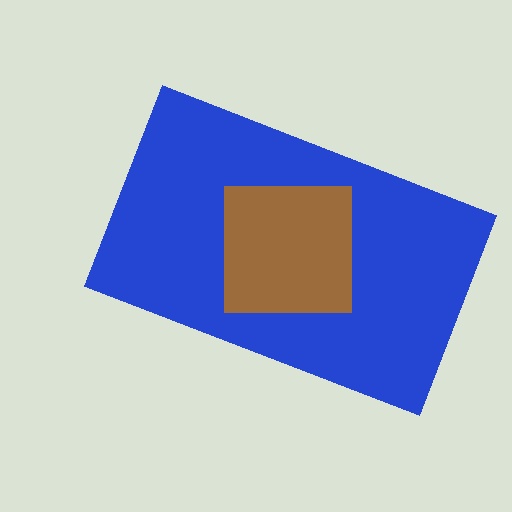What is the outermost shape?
The blue rectangle.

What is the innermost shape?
The brown square.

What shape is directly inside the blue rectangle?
The brown square.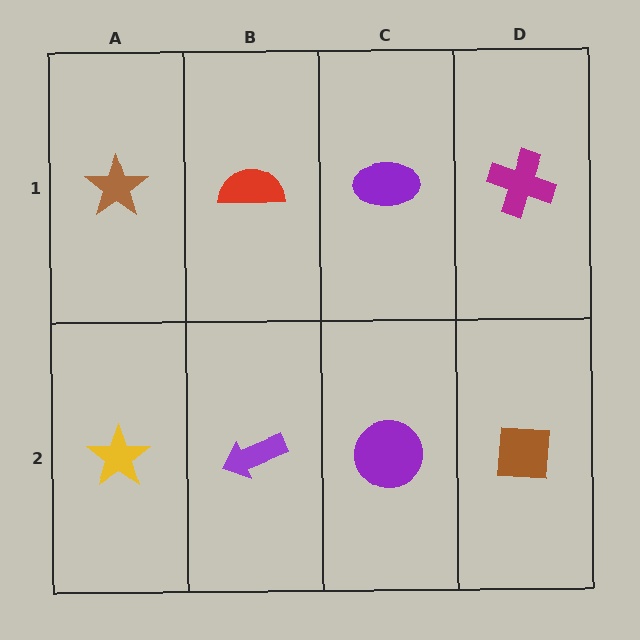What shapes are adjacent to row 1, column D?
A brown square (row 2, column D), a purple ellipse (row 1, column C).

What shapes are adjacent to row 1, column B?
A purple arrow (row 2, column B), a brown star (row 1, column A), a purple ellipse (row 1, column C).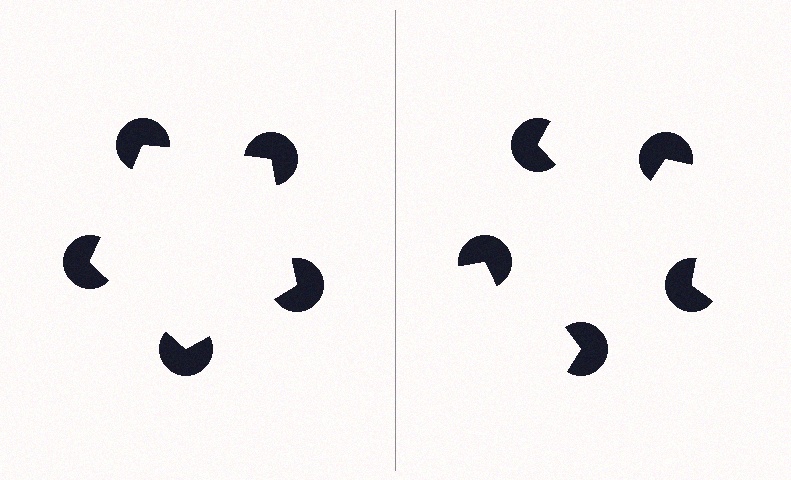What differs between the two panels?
The pac-man discs are positioned identically on both sides; only the wedge orientations differ. On the left they align to a pentagon; on the right they are misaligned.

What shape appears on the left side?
An illusory pentagon.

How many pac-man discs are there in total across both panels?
10 — 5 on each side.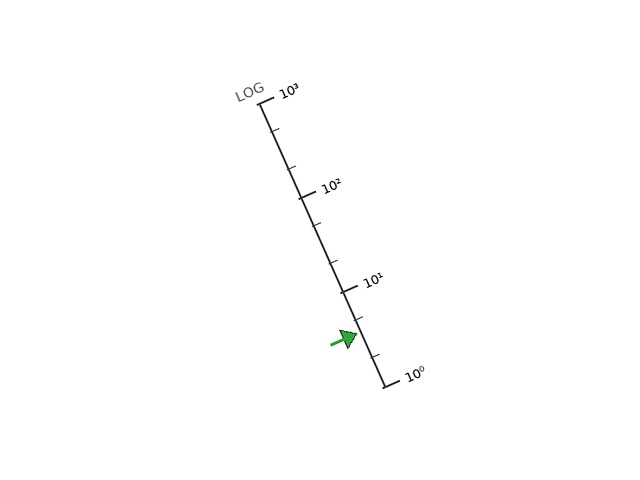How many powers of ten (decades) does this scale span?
The scale spans 3 decades, from 1 to 1000.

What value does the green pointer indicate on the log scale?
The pointer indicates approximately 3.8.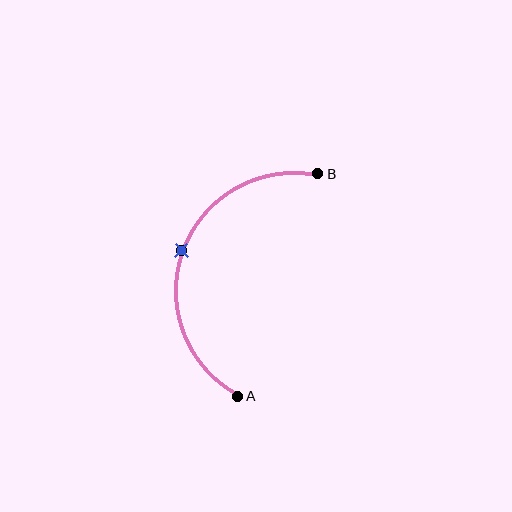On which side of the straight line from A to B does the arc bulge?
The arc bulges to the left of the straight line connecting A and B.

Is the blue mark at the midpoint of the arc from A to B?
Yes. The blue mark lies on the arc at equal arc-length from both A and B — it is the arc midpoint.